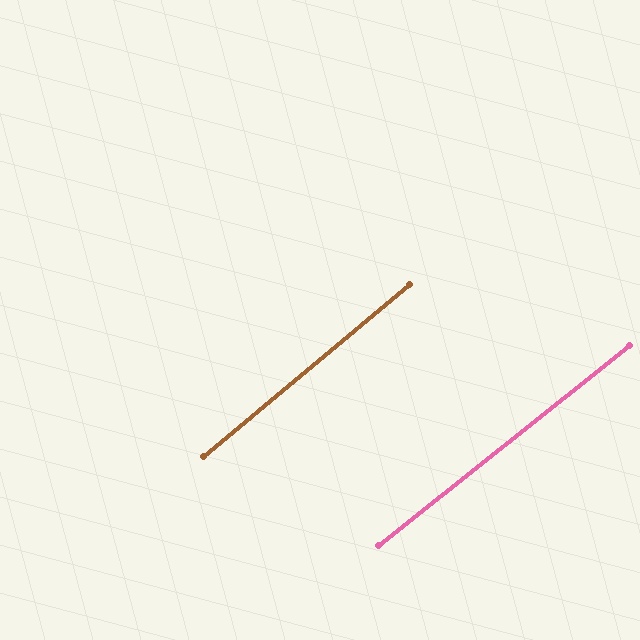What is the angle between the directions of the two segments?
Approximately 1 degree.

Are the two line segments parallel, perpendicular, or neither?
Parallel — their directions differ by only 1.2°.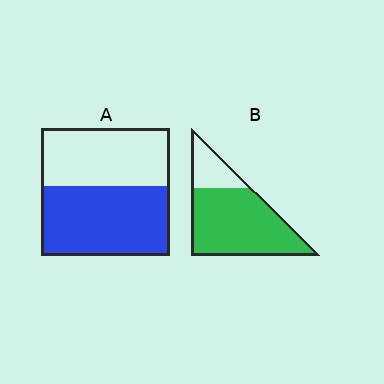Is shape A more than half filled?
Yes.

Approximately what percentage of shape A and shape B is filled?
A is approximately 55% and B is approximately 80%.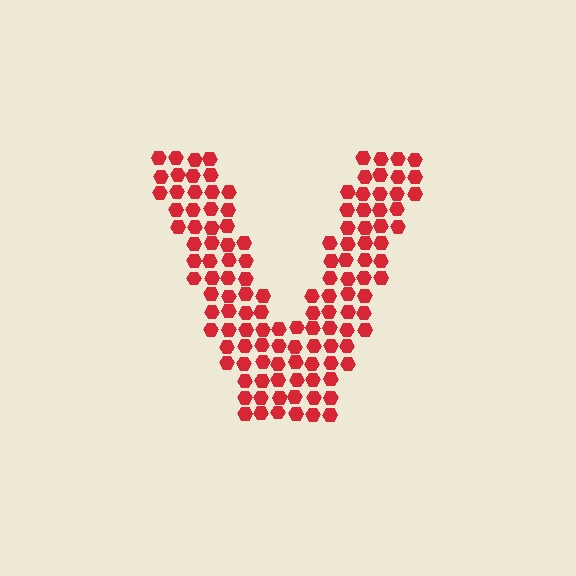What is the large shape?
The large shape is the letter V.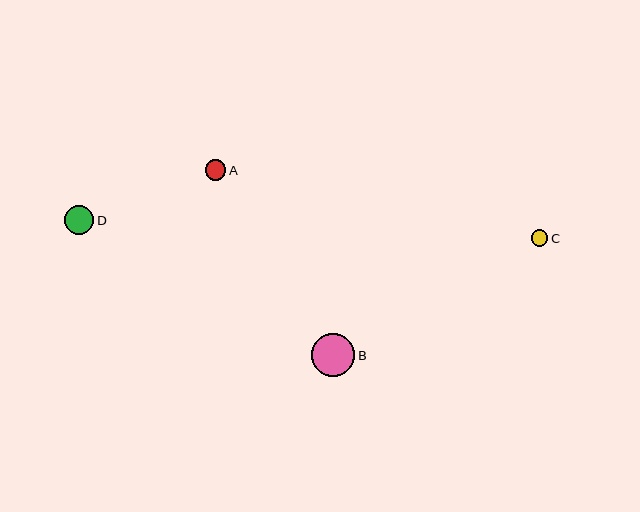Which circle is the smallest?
Circle C is the smallest with a size of approximately 16 pixels.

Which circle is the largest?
Circle B is the largest with a size of approximately 44 pixels.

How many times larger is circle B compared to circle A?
Circle B is approximately 2.1 times the size of circle A.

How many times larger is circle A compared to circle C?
Circle A is approximately 1.3 times the size of circle C.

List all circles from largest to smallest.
From largest to smallest: B, D, A, C.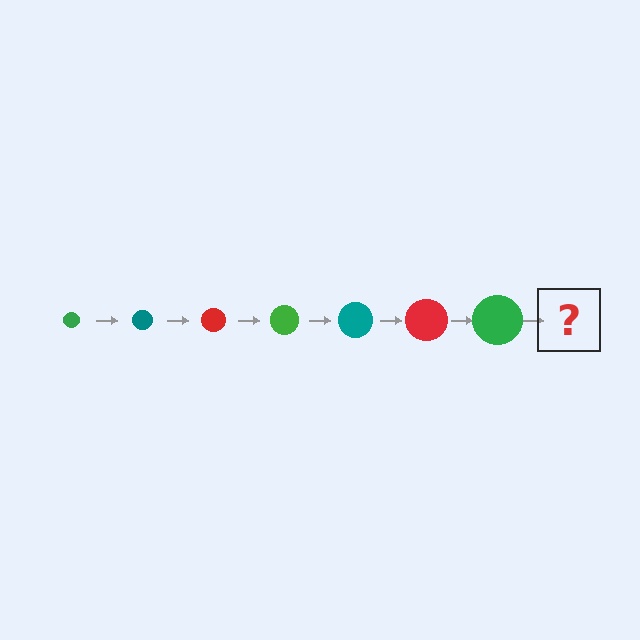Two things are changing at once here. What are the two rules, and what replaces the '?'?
The two rules are that the circle grows larger each step and the color cycles through green, teal, and red. The '?' should be a teal circle, larger than the previous one.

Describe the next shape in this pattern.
It should be a teal circle, larger than the previous one.